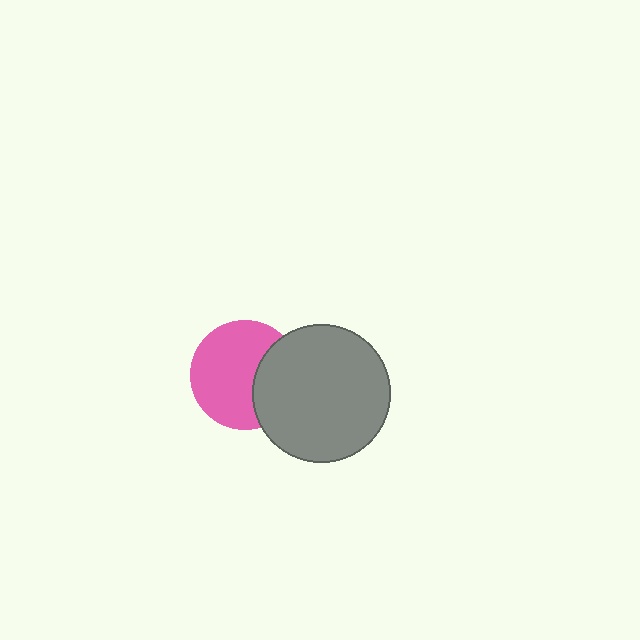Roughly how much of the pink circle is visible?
Most of it is visible (roughly 68%).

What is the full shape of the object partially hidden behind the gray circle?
The partially hidden object is a pink circle.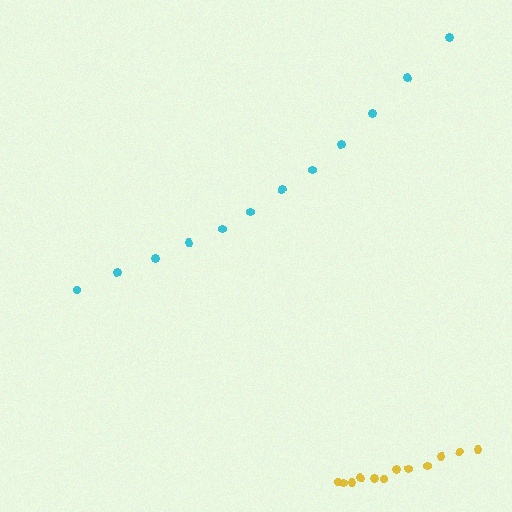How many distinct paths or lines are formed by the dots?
There are 2 distinct paths.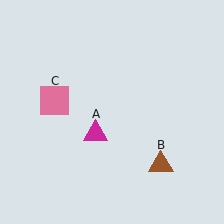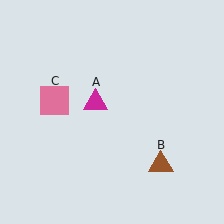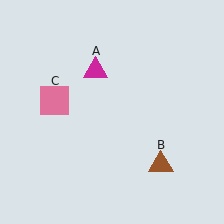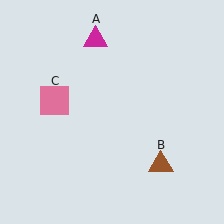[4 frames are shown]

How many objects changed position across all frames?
1 object changed position: magenta triangle (object A).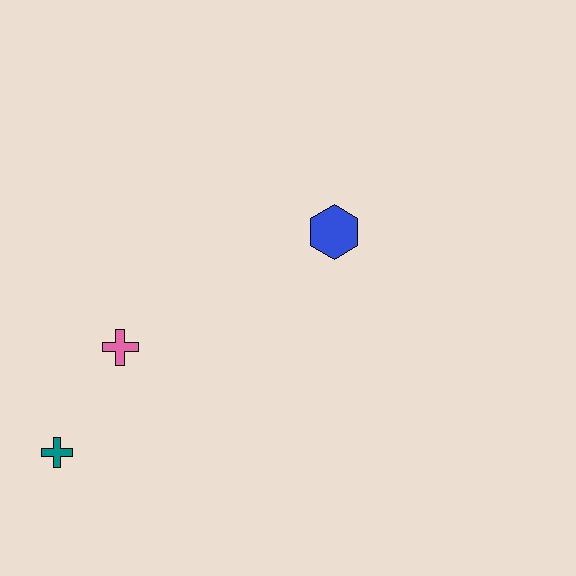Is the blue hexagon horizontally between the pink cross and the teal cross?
No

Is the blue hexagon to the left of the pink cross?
No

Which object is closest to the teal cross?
The pink cross is closest to the teal cross.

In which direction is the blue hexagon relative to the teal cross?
The blue hexagon is to the right of the teal cross.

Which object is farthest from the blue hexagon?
The teal cross is farthest from the blue hexagon.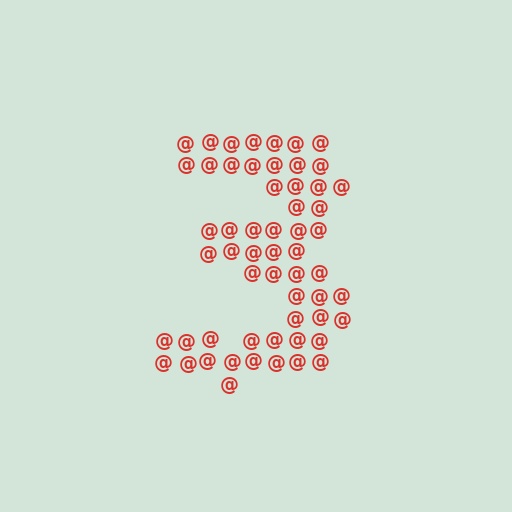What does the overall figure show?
The overall figure shows the digit 3.